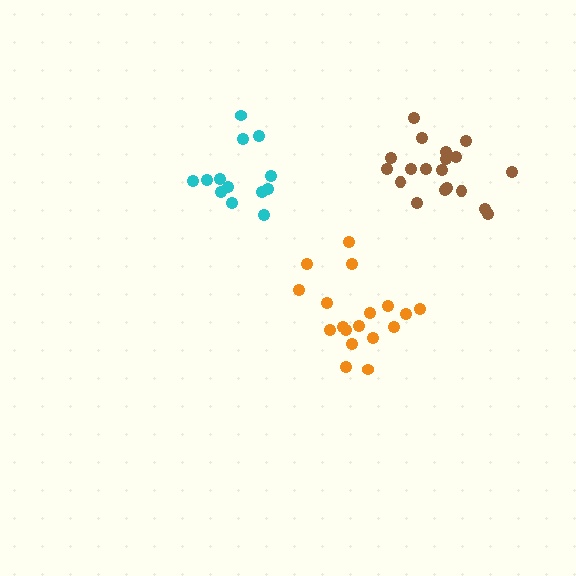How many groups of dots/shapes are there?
There are 3 groups.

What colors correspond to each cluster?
The clusters are colored: cyan, orange, brown.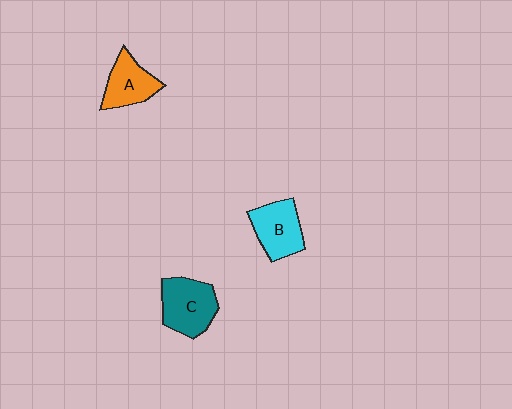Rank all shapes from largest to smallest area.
From largest to smallest: C (teal), B (cyan), A (orange).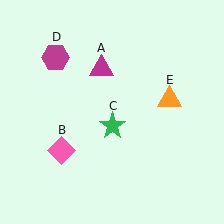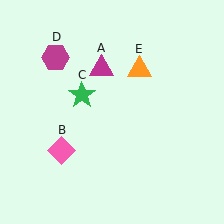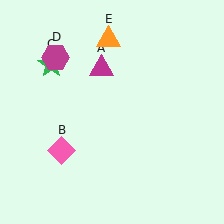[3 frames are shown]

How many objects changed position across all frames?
2 objects changed position: green star (object C), orange triangle (object E).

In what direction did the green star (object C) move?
The green star (object C) moved up and to the left.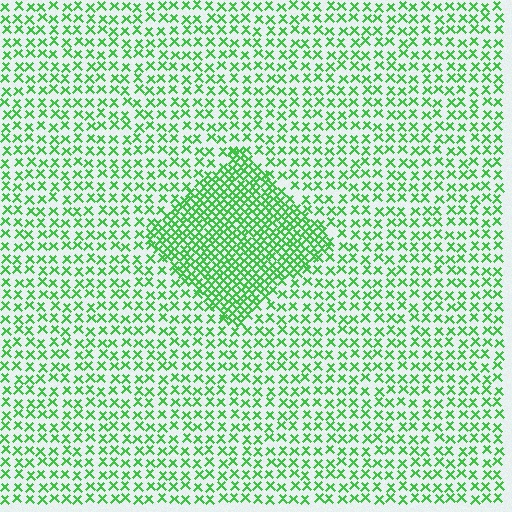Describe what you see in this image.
The image contains small green elements arranged at two different densities. A diamond-shaped region is visible where the elements are more densely packed than the surrounding area.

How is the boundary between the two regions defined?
The boundary is defined by a change in element density (approximately 2.2x ratio). All elements are the same color, size, and shape.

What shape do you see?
I see a diamond.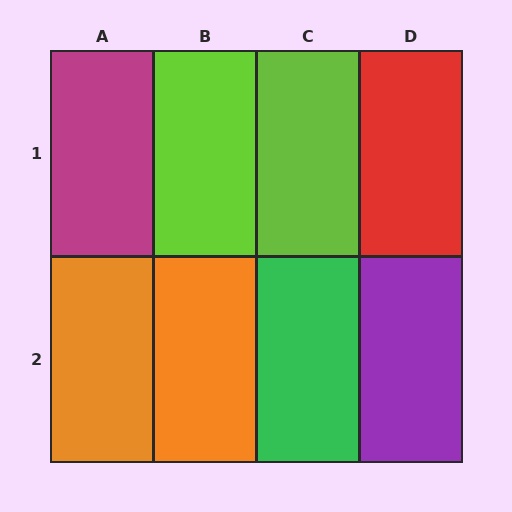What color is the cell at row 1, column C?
Lime.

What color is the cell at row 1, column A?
Magenta.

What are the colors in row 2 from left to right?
Orange, orange, green, purple.